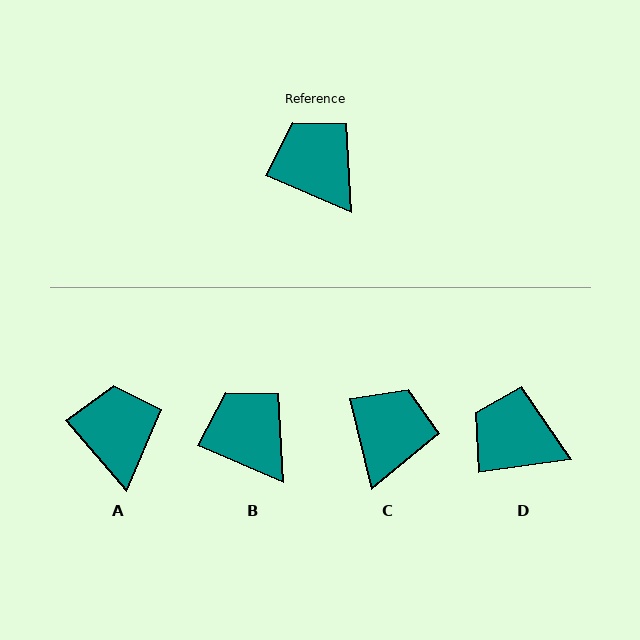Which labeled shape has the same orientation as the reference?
B.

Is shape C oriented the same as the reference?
No, it is off by about 54 degrees.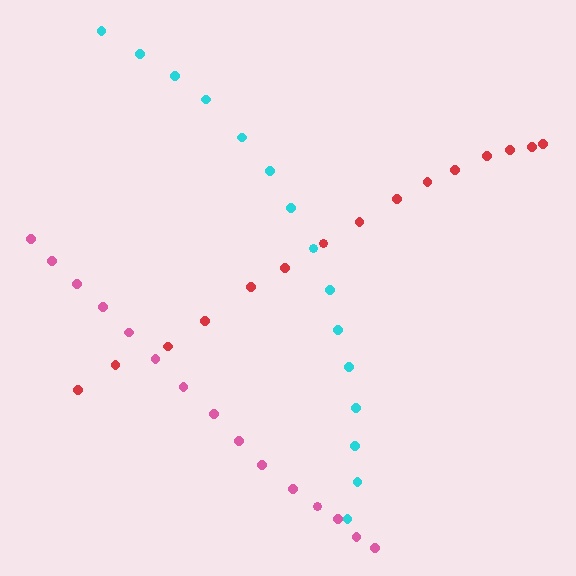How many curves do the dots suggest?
There are 3 distinct paths.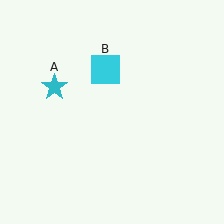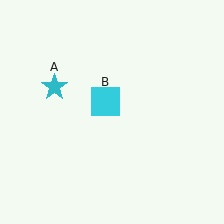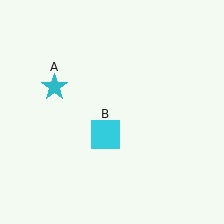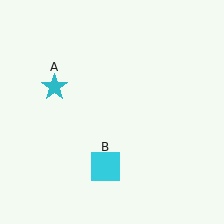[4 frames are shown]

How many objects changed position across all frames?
1 object changed position: cyan square (object B).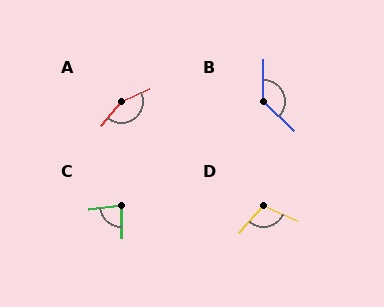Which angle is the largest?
A, at approximately 155 degrees.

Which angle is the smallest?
C, at approximately 85 degrees.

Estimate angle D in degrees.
Approximately 107 degrees.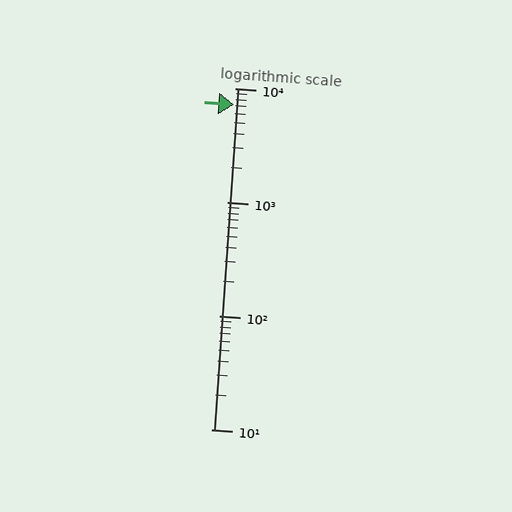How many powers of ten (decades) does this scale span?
The scale spans 3 decades, from 10 to 10000.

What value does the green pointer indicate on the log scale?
The pointer indicates approximately 7200.